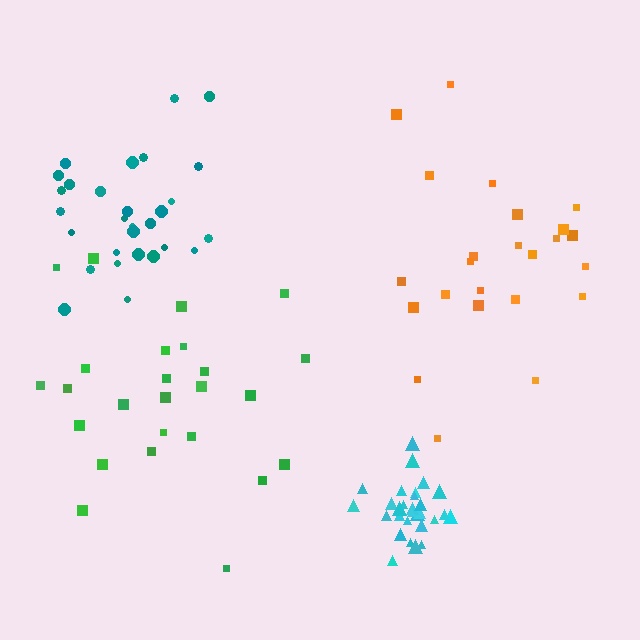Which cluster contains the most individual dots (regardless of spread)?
Teal (29).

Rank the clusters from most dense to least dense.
cyan, teal, orange, green.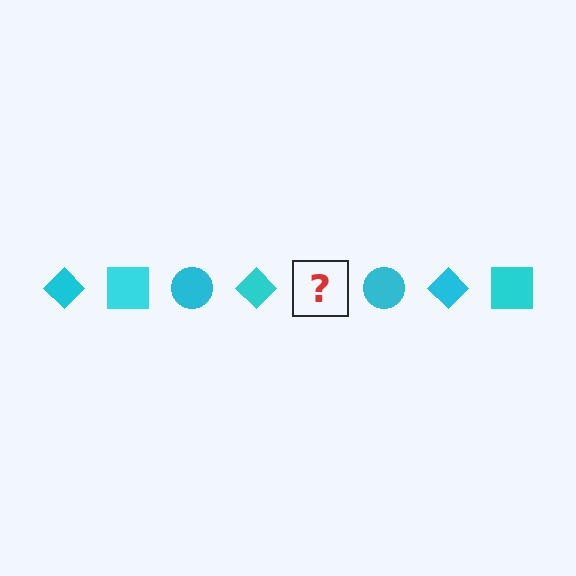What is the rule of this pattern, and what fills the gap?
The rule is that the pattern cycles through diamond, square, circle shapes in cyan. The gap should be filled with a cyan square.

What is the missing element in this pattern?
The missing element is a cyan square.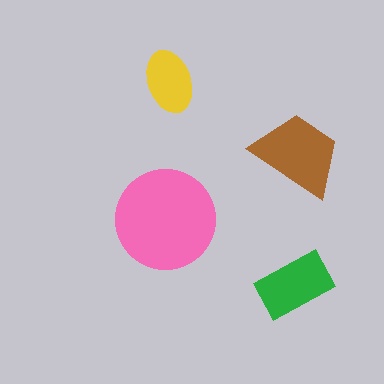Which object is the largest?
The pink circle.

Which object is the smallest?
The yellow ellipse.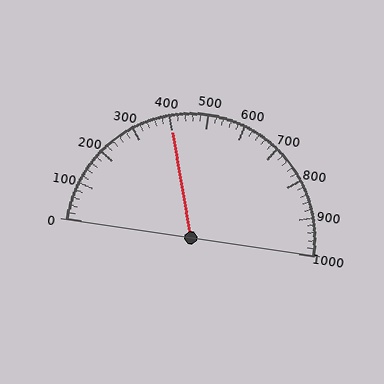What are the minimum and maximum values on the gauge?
The gauge ranges from 0 to 1000.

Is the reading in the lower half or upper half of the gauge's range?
The reading is in the lower half of the range (0 to 1000).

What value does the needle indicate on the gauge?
The needle indicates approximately 400.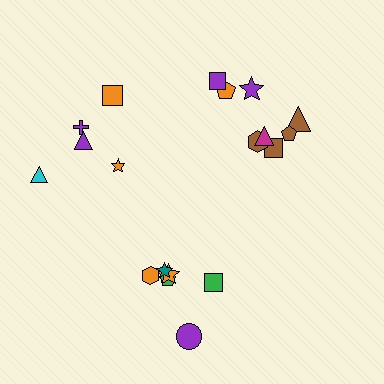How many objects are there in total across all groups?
There are 19 objects.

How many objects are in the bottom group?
There are 6 objects.